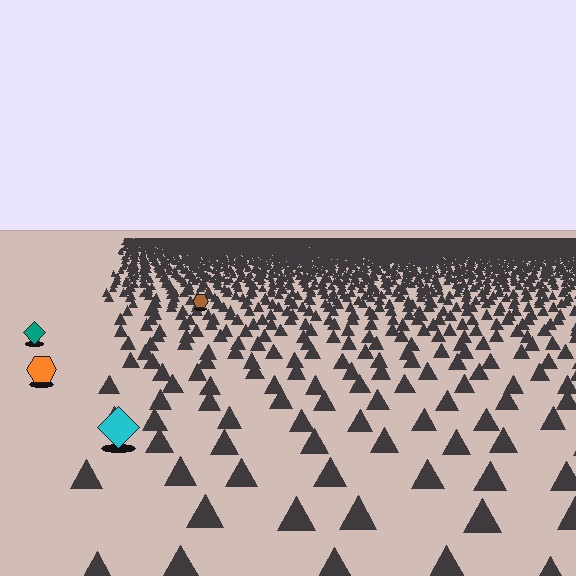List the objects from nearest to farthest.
From nearest to farthest: the cyan diamond, the orange hexagon, the teal diamond, the brown hexagon.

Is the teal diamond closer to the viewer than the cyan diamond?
No. The cyan diamond is closer — you can tell from the texture gradient: the ground texture is coarser near it.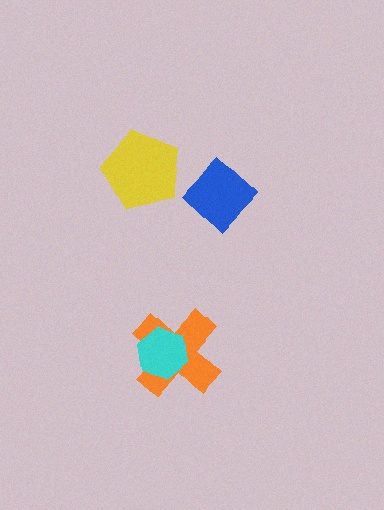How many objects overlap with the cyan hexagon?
1 object overlaps with the cyan hexagon.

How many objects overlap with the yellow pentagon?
0 objects overlap with the yellow pentagon.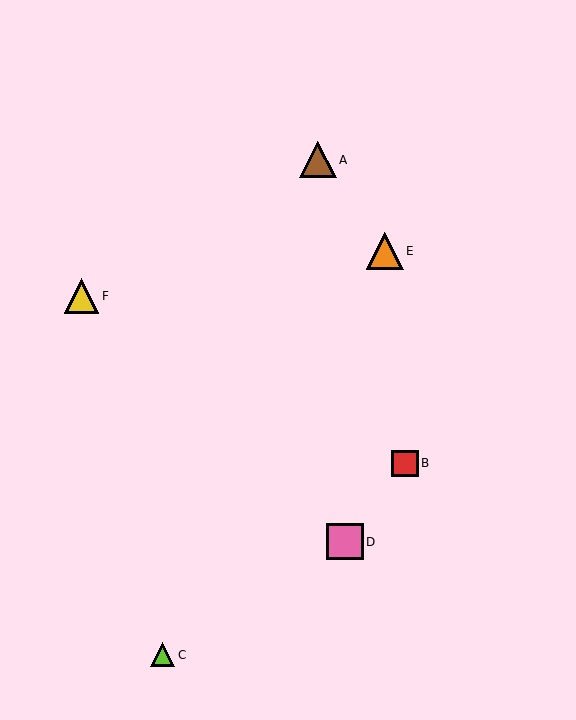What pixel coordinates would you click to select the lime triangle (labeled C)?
Click at (163, 655) to select the lime triangle C.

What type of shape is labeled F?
Shape F is a yellow triangle.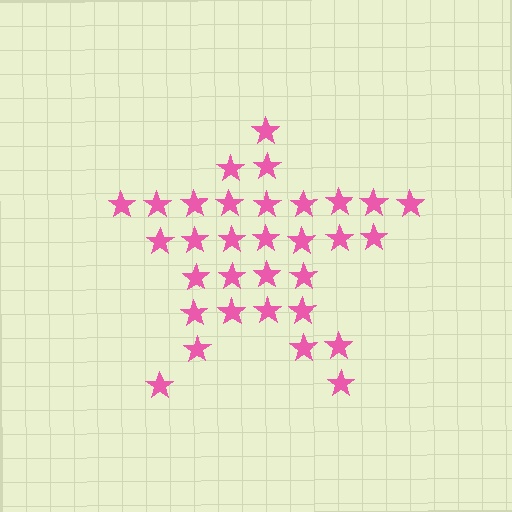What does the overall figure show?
The overall figure shows a star.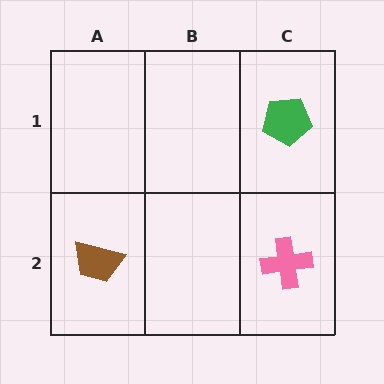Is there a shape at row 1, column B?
No, that cell is empty.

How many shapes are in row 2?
2 shapes.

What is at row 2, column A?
A brown trapezoid.